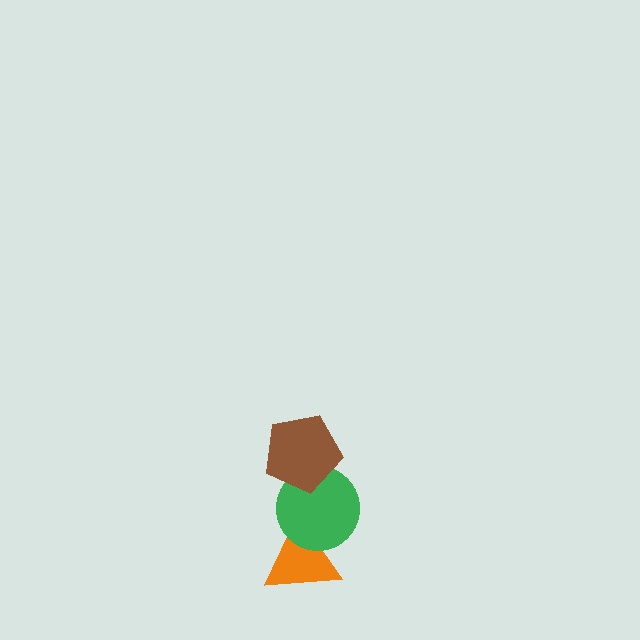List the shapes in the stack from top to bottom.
From top to bottom: the brown pentagon, the green circle, the orange triangle.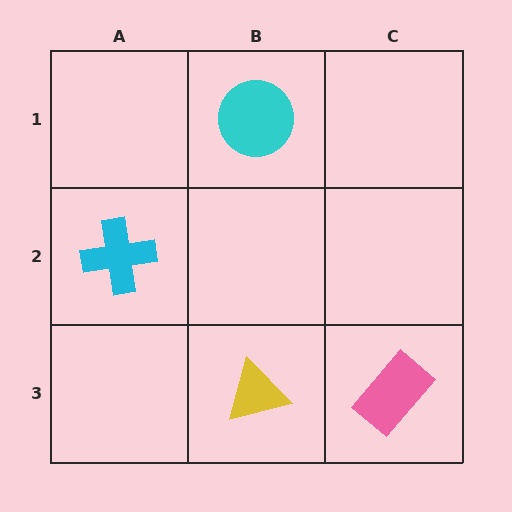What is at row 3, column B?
A yellow triangle.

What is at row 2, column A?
A cyan cross.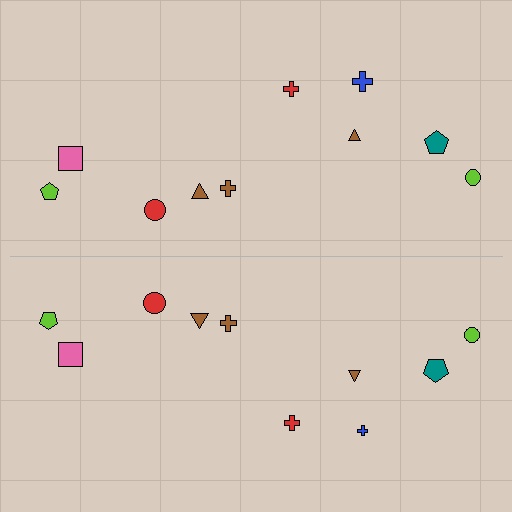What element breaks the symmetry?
The blue cross on the bottom side has a different size than its mirror counterpart.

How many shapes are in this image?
There are 20 shapes in this image.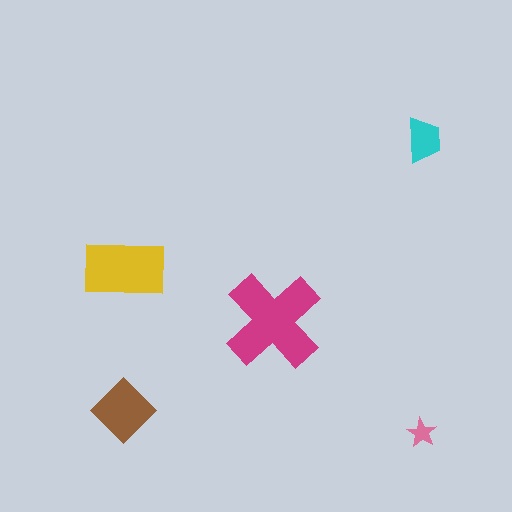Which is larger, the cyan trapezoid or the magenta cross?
The magenta cross.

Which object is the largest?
The magenta cross.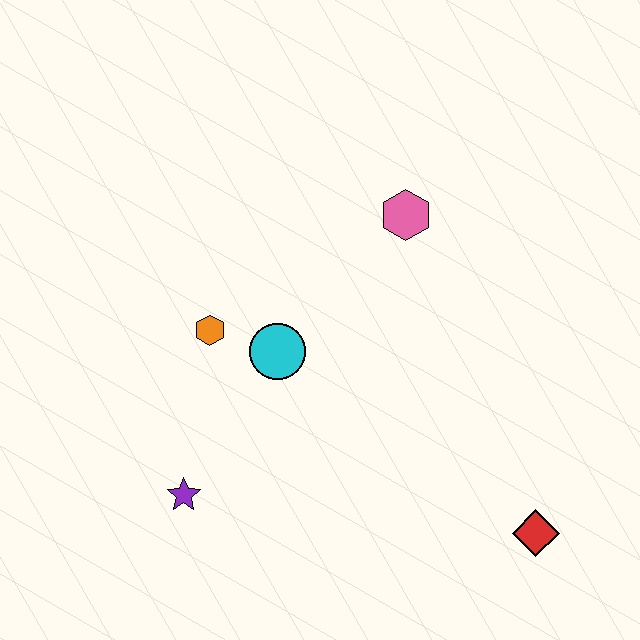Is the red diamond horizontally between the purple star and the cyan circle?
No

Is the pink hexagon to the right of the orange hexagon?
Yes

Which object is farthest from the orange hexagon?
The red diamond is farthest from the orange hexagon.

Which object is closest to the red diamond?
The cyan circle is closest to the red diamond.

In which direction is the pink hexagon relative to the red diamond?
The pink hexagon is above the red diamond.